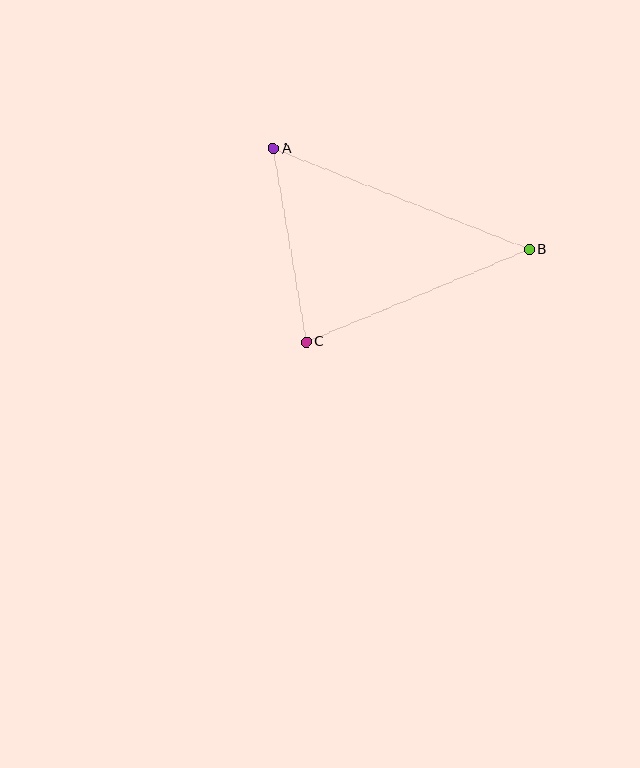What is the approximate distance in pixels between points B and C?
The distance between B and C is approximately 241 pixels.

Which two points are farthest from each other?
Points A and B are farthest from each other.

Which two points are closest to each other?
Points A and C are closest to each other.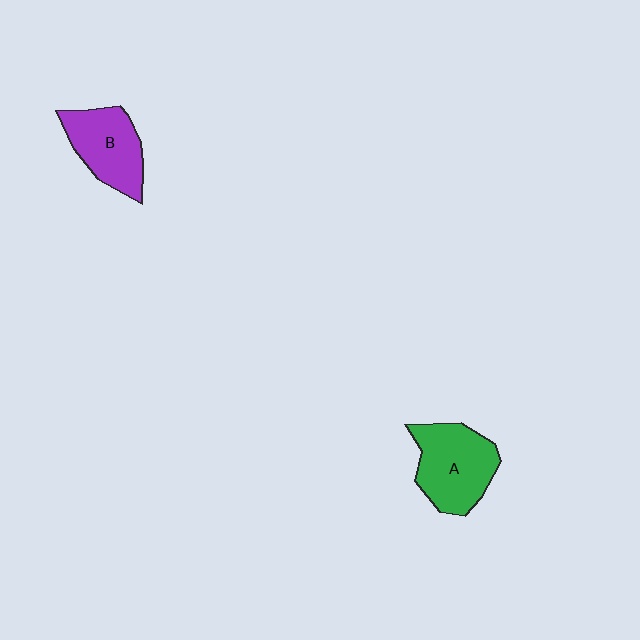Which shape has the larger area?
Shape A (green).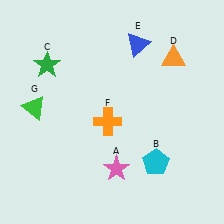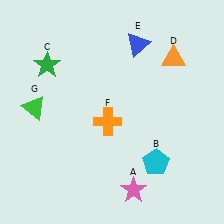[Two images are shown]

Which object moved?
The pink star (A) moved down.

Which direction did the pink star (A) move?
The pink star (A) moved down.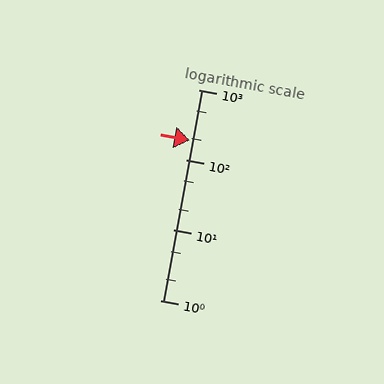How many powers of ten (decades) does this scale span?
The scale spans 3 decades, from 1 to 1000.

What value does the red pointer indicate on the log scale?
The pointer indicates approximately 190.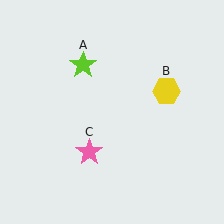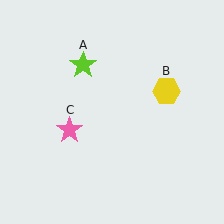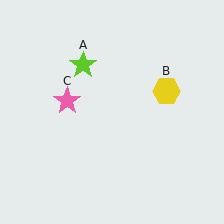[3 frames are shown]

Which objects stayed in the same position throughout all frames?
Lime star (object A) and yellow hexagon (object B) remained stationary.